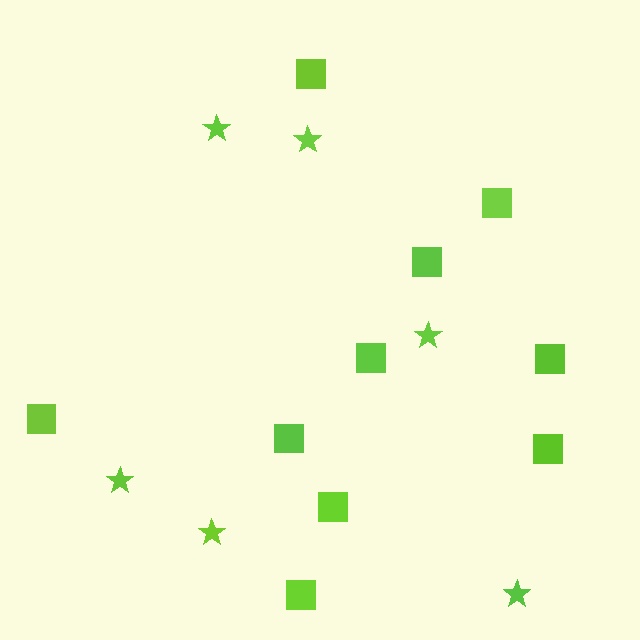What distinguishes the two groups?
There are 2 groups: one group of squares (10) and one group of stars (6).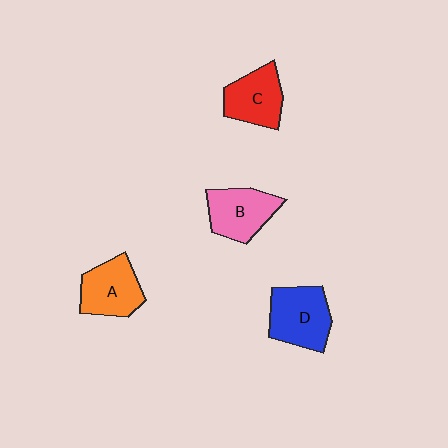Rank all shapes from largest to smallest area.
From largest to smallest: D (blue), B (pink), A (orange), C (red).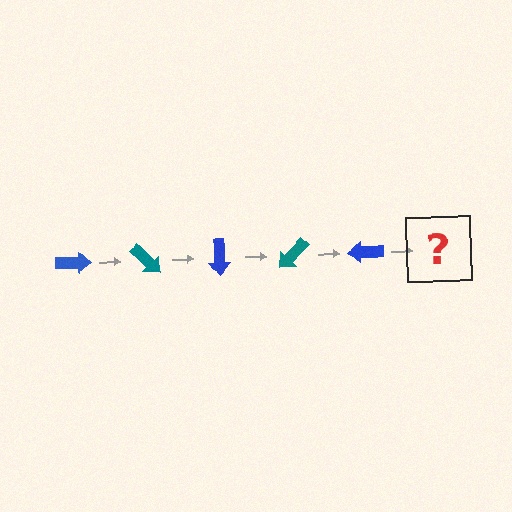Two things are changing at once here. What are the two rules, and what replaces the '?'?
The two rules are that it rotates 45 degrees each step and the color cycles through blue and teal. The '?' should be a teal arrow, rotated 225 degrees from the start.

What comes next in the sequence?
The next element should be a teal arrow, rotated 225 degrees from the start.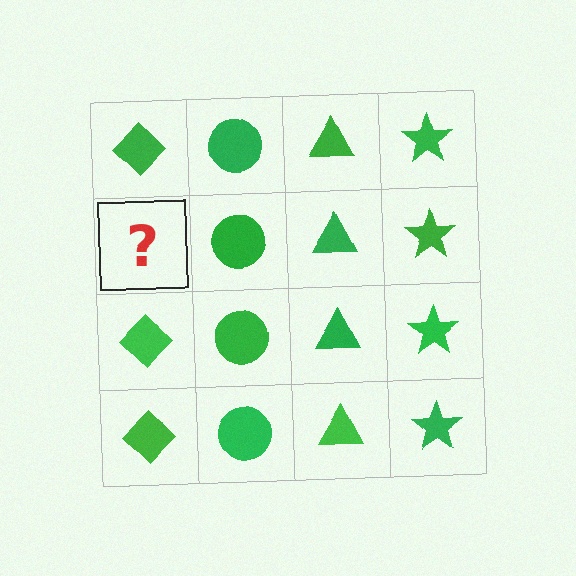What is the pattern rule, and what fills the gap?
The rule is that each column has a consistent shape. The gap should be filled with a green diamond.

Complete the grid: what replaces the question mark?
The question mark should be replaced with a green diamond.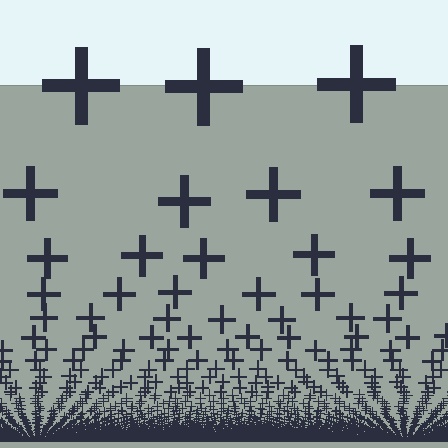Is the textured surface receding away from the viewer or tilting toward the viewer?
The surface appears to tilt toward the viewer. Texture elements get larger and sparser toward the top.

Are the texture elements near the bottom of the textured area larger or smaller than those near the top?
Smaller. The gradient is inverted — elements near the bottom are smaller and denser.